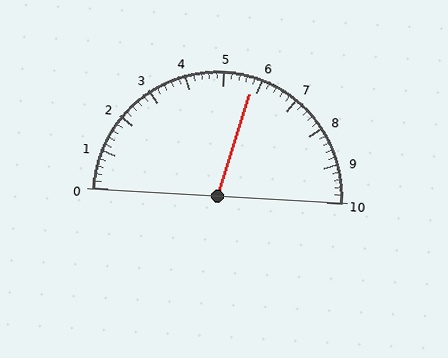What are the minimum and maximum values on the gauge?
The gauge ranges from 0 to 10.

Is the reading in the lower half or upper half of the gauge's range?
The reading is in the upper half of the range (0 to 10).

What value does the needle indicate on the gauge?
The needle indicates approximately 5.8.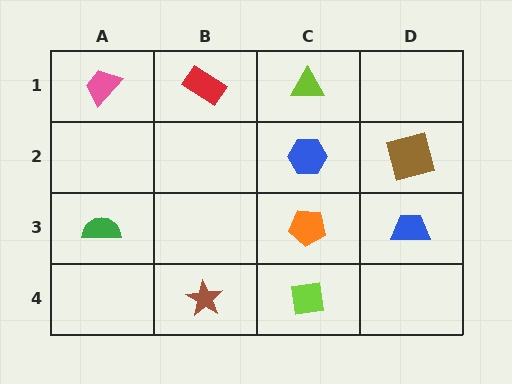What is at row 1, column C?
A lime triangle.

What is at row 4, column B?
A brown star.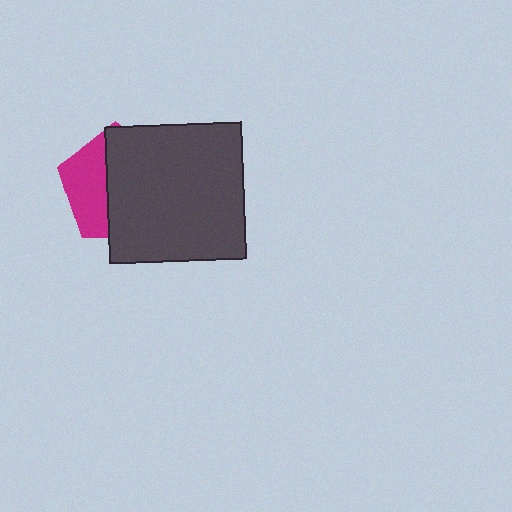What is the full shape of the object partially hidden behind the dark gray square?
The partially hidden object is a magenta pentagon.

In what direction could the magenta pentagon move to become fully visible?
The magenta pentagon could move left. That would shift it out from behind the dark gray square entirely.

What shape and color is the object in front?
The object in front is a dark gray square.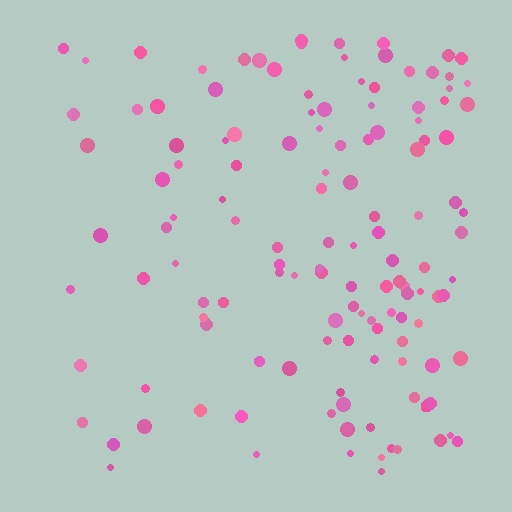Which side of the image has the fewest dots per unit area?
The left.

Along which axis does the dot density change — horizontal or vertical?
Horizontal.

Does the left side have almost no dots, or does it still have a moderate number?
Still a moderate number, just noticeably fewer than the right.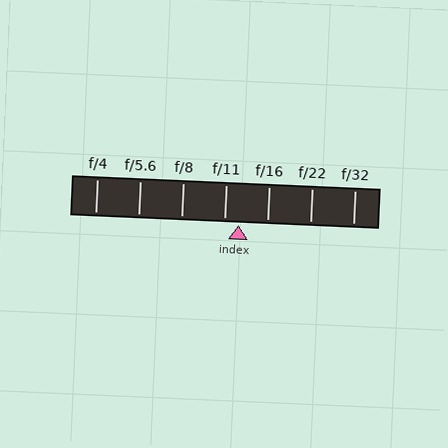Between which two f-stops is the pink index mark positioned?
The index mark is between f/11 and f/16.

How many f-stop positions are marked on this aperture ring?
There are 7 f-stop positions marked.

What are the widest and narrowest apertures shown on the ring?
The widest aperture shown is f/4 and the narrowest is f/32.